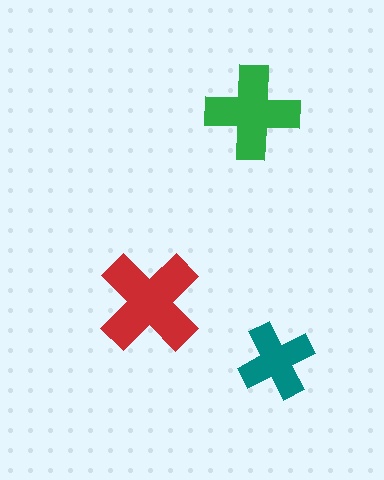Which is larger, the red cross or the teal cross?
The red one.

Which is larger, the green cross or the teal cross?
The green one.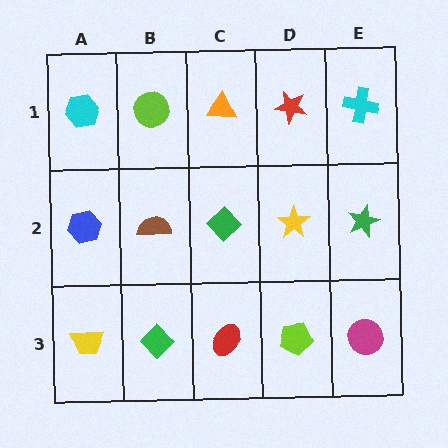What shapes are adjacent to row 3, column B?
A brown semicircle (row 2, column B), a yellow trapezoid (row 3, column A), a red ellipse (row 3, column C).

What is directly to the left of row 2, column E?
A yellow star.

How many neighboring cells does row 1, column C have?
3.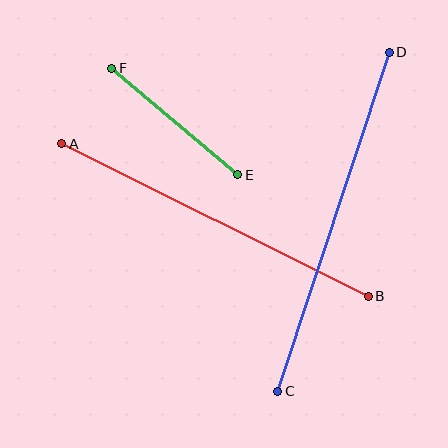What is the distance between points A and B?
The distance is approximately 343 pixels.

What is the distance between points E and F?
The distance is approximately 165 pixels.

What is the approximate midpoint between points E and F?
The midpoint is at approximately (175, 121) pixels.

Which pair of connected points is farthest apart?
Points C and D are farthest apart.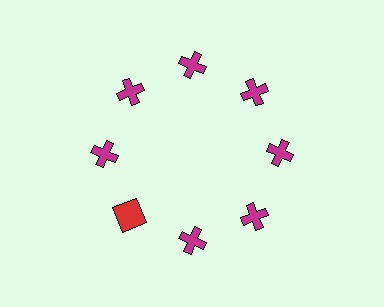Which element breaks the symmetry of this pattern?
The red square at roughly the 8 o'clock position breaks the symmetry. All other shapes are magenta crosses.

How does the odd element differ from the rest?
It differs in both color (red instead of magenta) and shape (square instead of cross).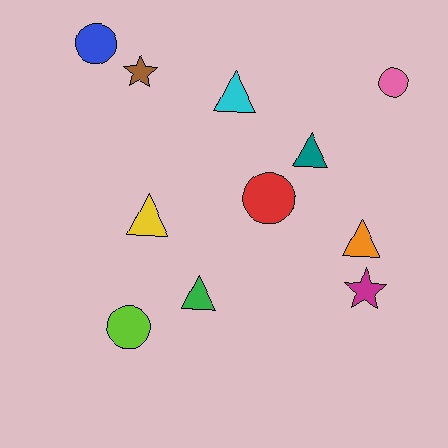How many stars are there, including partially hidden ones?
There are 2 stars.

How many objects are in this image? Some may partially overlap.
There are 11 objects.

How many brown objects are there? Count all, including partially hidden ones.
There is 1 brown object.